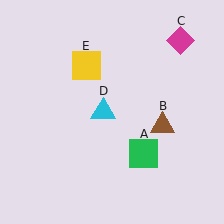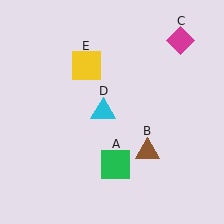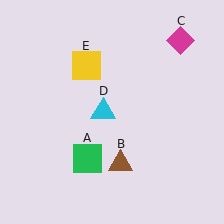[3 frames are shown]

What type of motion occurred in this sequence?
The green square (object A), brown triangle (object B) rotated clockwise around the center of the scene.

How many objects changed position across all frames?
2 objects changed position: green square (object A), brown triangle (object B).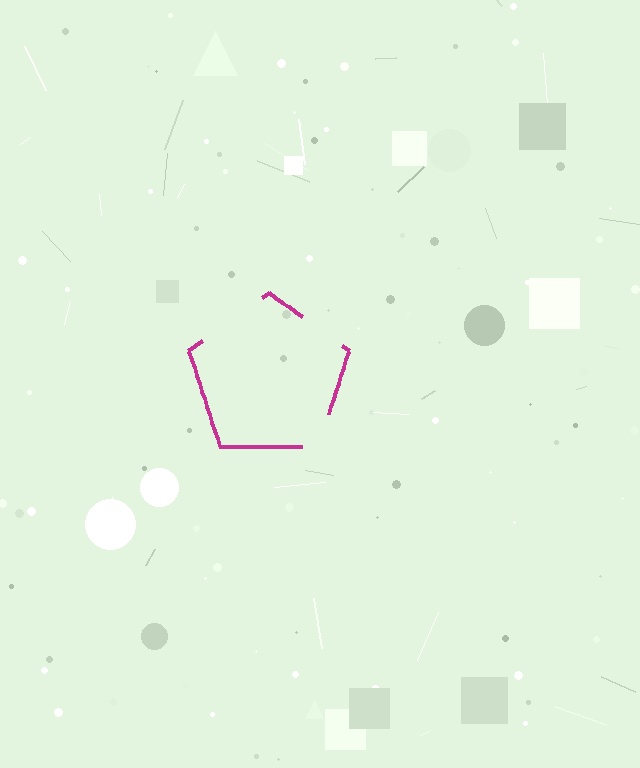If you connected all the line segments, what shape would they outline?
They would outline a pentagon.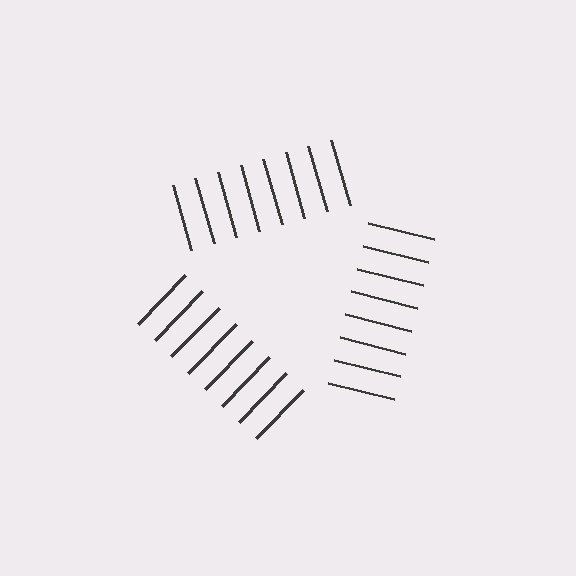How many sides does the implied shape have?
3 sides — the line-ends trace a triangle.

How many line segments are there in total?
24 — 8 along each of the 3 edges.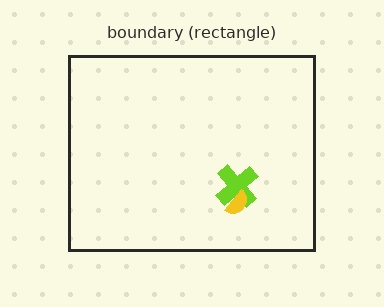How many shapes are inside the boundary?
2 inside, 0 outside.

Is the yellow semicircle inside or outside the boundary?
Inside.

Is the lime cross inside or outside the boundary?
Inside.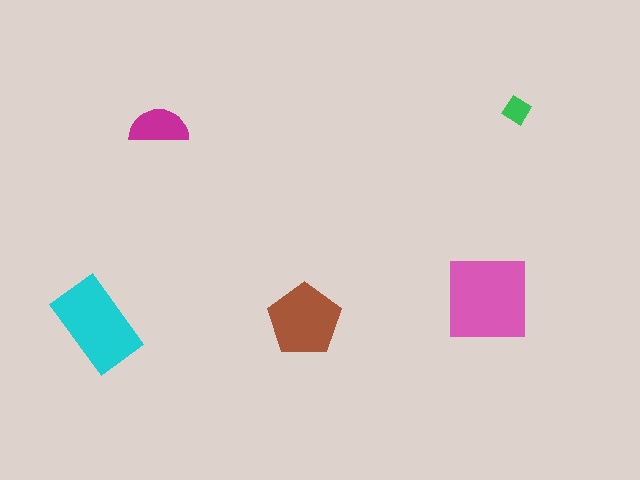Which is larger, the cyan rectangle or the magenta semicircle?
The cyan rectangle.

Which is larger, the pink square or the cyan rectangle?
The pink square.